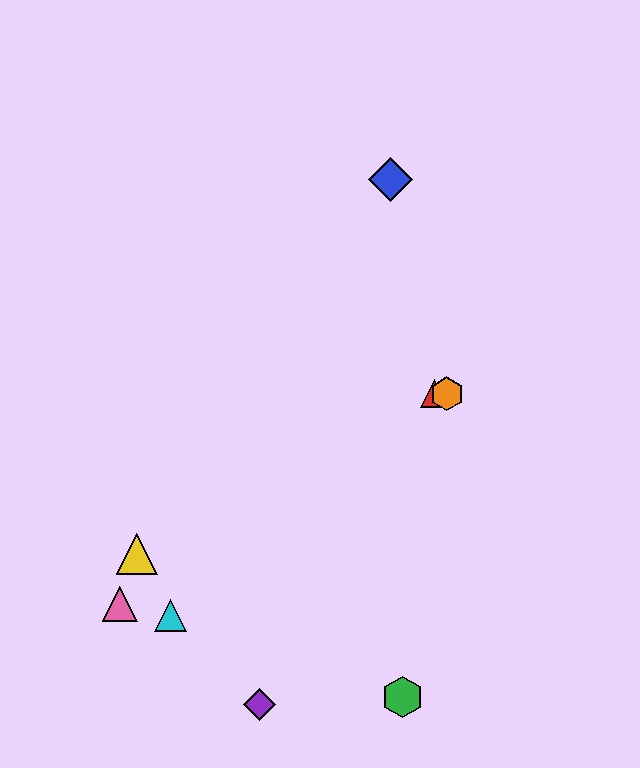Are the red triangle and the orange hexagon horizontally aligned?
Yes, both are at y≈394.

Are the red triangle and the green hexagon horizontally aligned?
No, the red triangle is at y≈394 and the green hexagon is at y≈697.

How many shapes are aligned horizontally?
2 shapes (the red triangle, the orange hexagon) are aligned horizontally.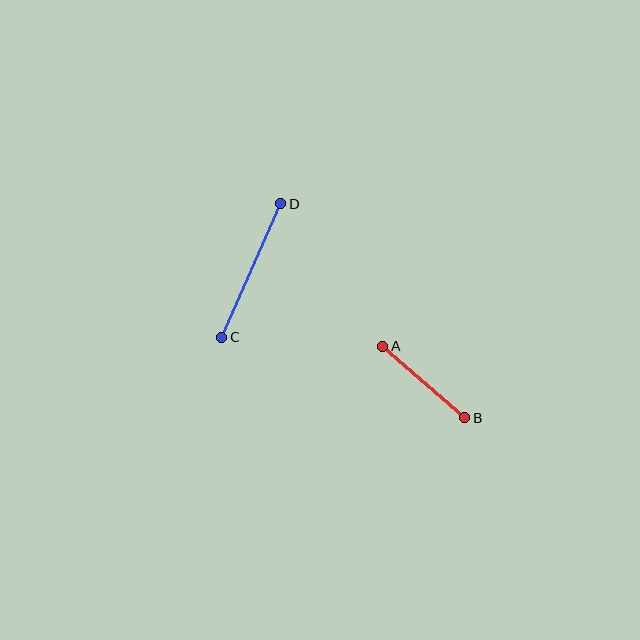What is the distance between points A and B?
The distance is approximately 109 pixels.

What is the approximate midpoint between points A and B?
The midpoint is at approximately (424, 382) pixels.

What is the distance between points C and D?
The distance is approximately 146 pixels.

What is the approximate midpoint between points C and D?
The midpoint is at approximately (251, 271) pixels.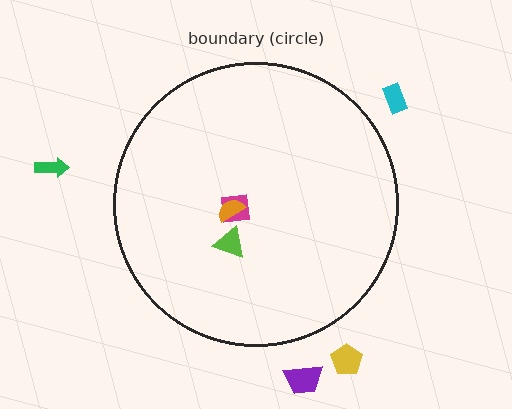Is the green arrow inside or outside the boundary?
Outside.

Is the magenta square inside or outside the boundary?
Inside.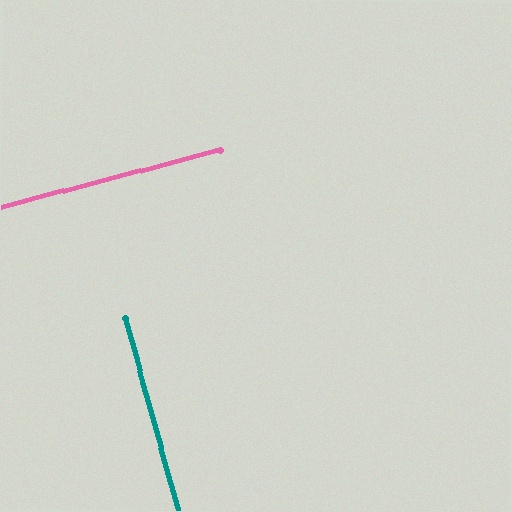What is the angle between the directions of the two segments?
Approximately 89 degrees.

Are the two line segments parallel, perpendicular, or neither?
Perpendicular — they meet at approximately 89°.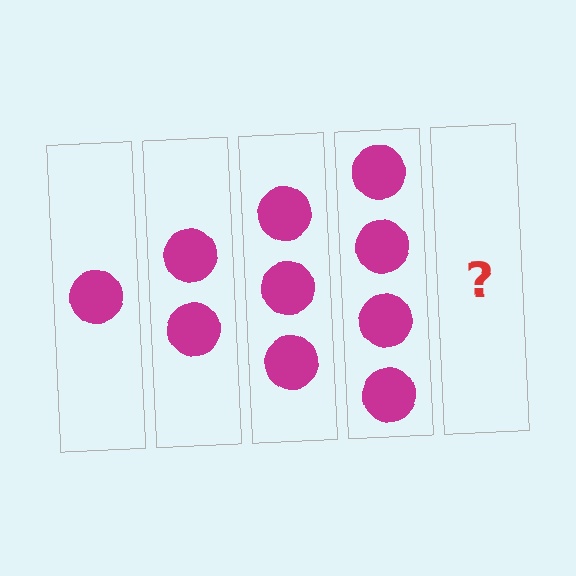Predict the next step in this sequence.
The next step is 5 circles.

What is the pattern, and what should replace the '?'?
The pattern is that each step adds one more circle. The '?' should be 5 circles.